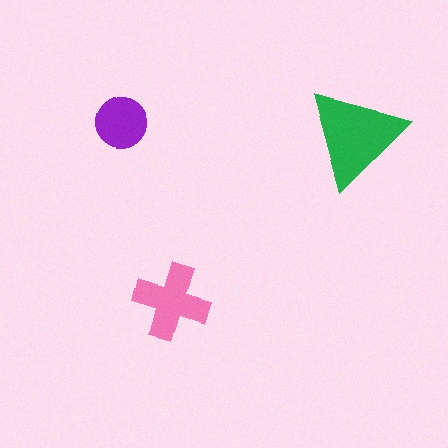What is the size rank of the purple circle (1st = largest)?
3rd.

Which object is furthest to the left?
The purple circle is leftmost.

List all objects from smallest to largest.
The purple circle, the pink cross, the green triangle.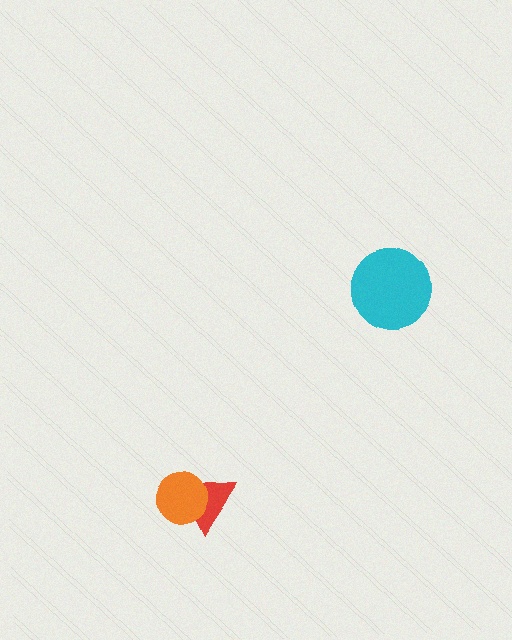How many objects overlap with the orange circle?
1 object overlaps with the orange circle.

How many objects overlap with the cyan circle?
0 objects overlap with the cyan circle.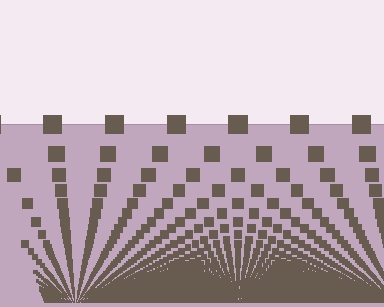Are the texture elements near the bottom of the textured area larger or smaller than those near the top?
Smaller. The gradient is inverted — elements near the bottom are smaller and denser.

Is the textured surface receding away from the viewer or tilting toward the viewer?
The surface appears to tilt toward the viewer. Texture elements get larger and sparser toward the top.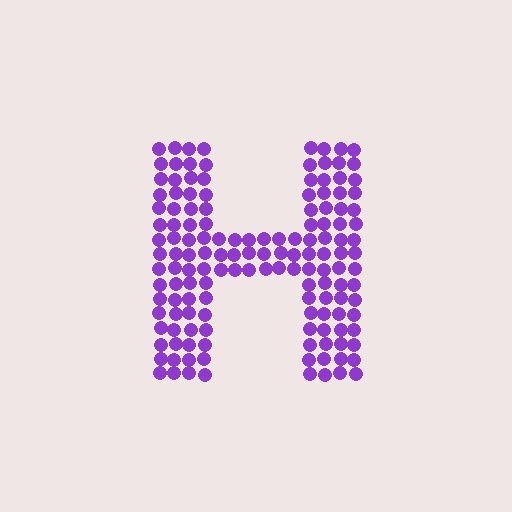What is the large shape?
The large shape is the letter H.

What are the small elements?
The small elements are circles.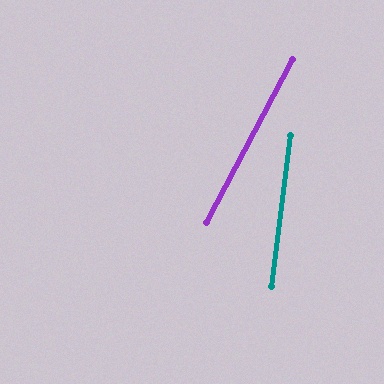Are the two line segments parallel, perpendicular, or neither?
Neither parallel nor perpendicular — they differ by about 21°.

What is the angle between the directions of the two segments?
Approximately 21 degrees.